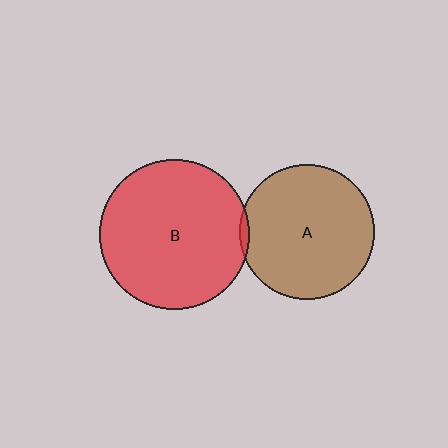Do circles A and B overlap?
Yes.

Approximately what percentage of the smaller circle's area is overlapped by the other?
Approximately 5%.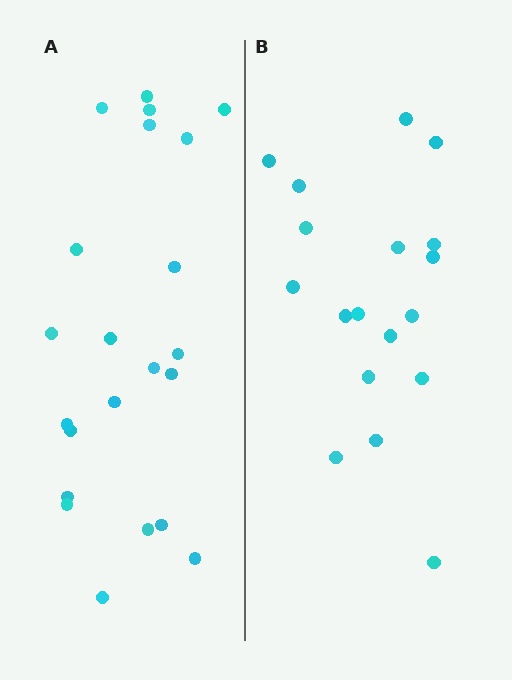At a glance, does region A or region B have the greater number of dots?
Region A (the left region) has more dots.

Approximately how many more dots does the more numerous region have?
Region A has about 4 more dots than region B.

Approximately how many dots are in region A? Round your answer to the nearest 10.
About 20 dots. (The exact count is 22, which rounds to 20.)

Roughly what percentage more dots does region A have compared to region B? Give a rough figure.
About 20% more.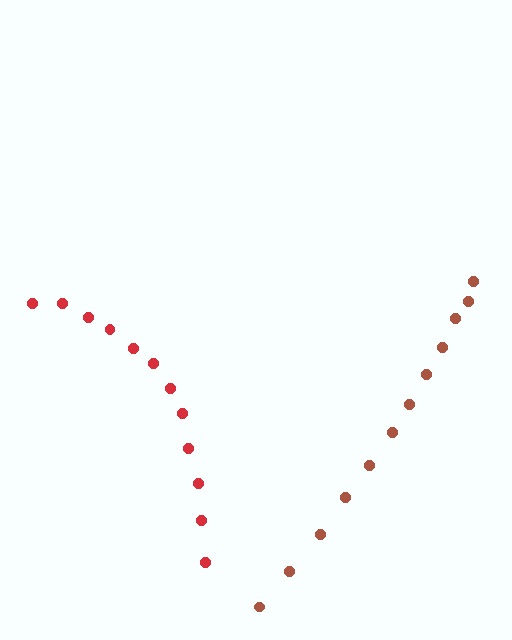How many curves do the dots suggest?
There are 2 distinct paths.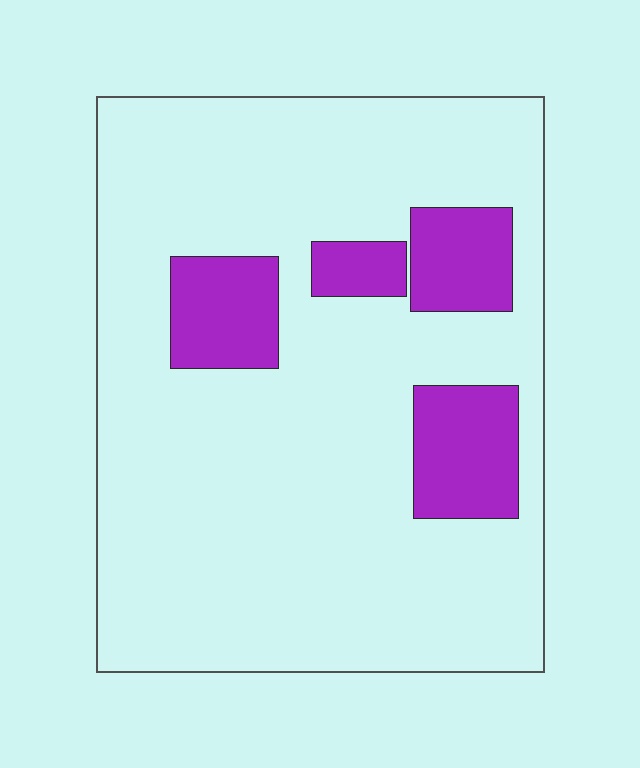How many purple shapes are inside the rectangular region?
4.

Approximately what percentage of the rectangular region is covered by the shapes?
Approximately 15%.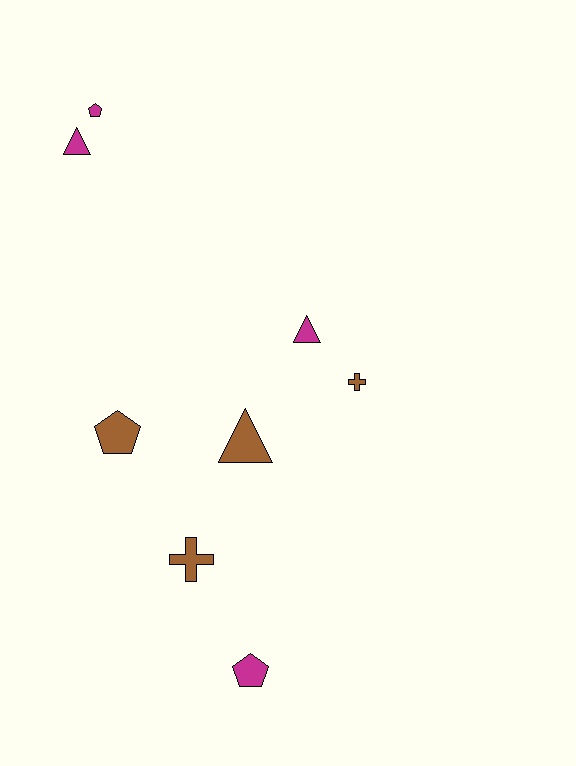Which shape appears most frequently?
Triangle, with 3 objects.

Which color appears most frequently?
Brown, with 4 objects.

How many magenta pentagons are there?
There are 2 magenta pentagons.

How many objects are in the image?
There are 8 objects.